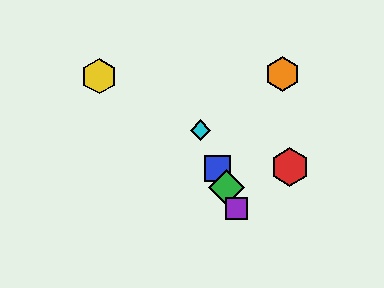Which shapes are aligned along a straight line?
The blue square, the green diamond, the purple square, the cyan diamond are aligned along a straight line.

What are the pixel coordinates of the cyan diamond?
The cyan diamond is at (200, 130).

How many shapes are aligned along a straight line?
4 shapes (the blue square, the green diamond, the purple square, the cyan diamond) are aligned along a straight line.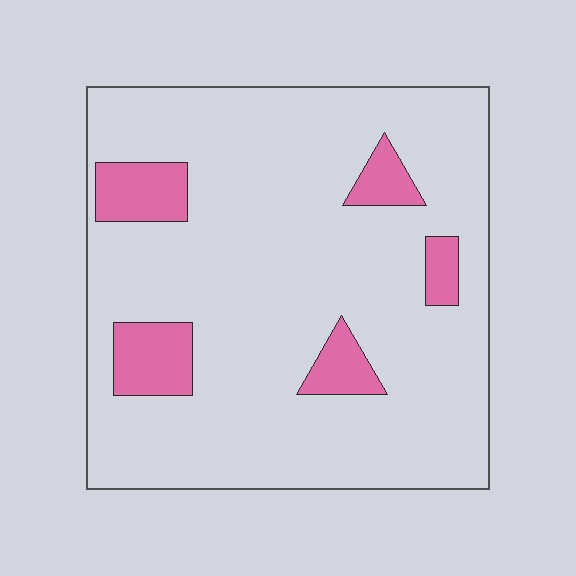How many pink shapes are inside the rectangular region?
5.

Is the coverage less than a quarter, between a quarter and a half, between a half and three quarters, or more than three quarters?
Less than a quarter.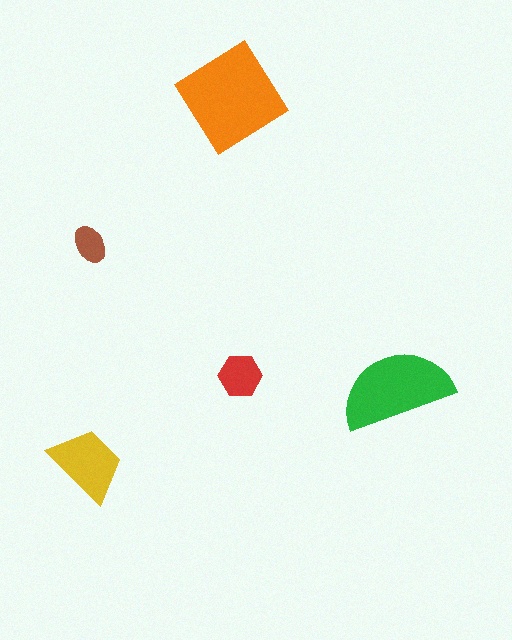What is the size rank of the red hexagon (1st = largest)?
4th.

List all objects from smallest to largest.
The brown ellipse, the red hexagon, the yellow trapezoid, the green semicircle, the orange diamond.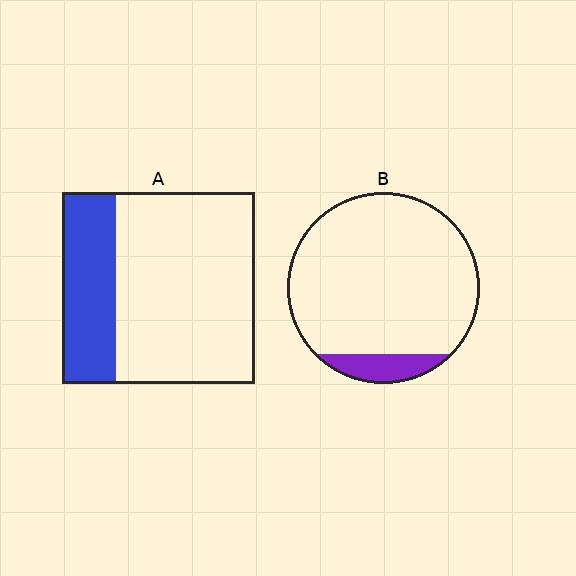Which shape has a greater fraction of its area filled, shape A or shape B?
Shape A.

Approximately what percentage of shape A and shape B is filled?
A is approximately 30% and B is approximately 10%.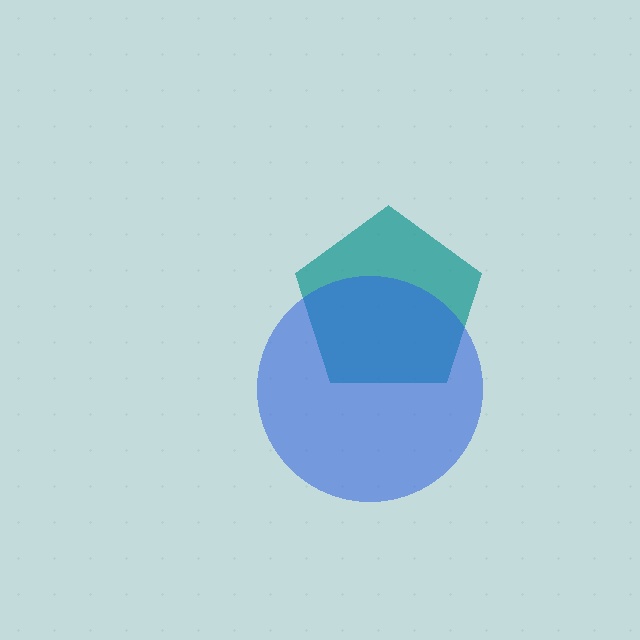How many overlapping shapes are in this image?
There are 2 overlapping shapes in the image.